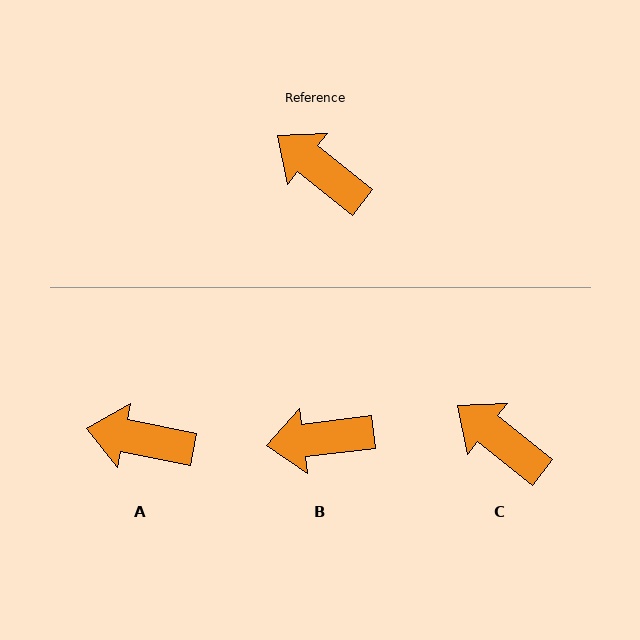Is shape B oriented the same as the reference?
No, it is off by about 45 degrees.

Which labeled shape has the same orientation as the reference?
C.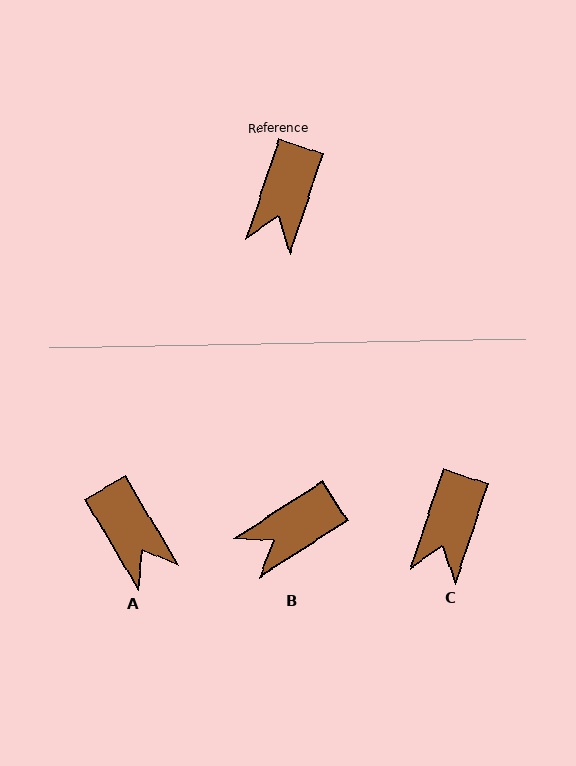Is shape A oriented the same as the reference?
No, it is off by about 49 degrees.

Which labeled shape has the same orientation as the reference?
C.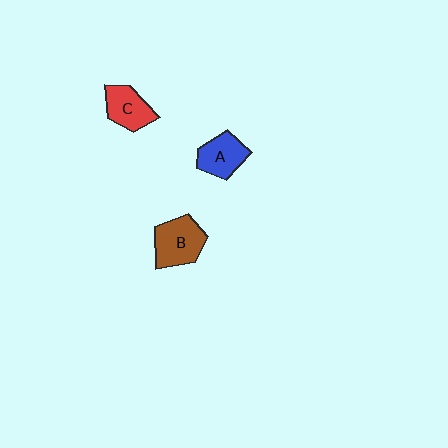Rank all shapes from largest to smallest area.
From largest to smallest: B (brown), C (red), A (blue).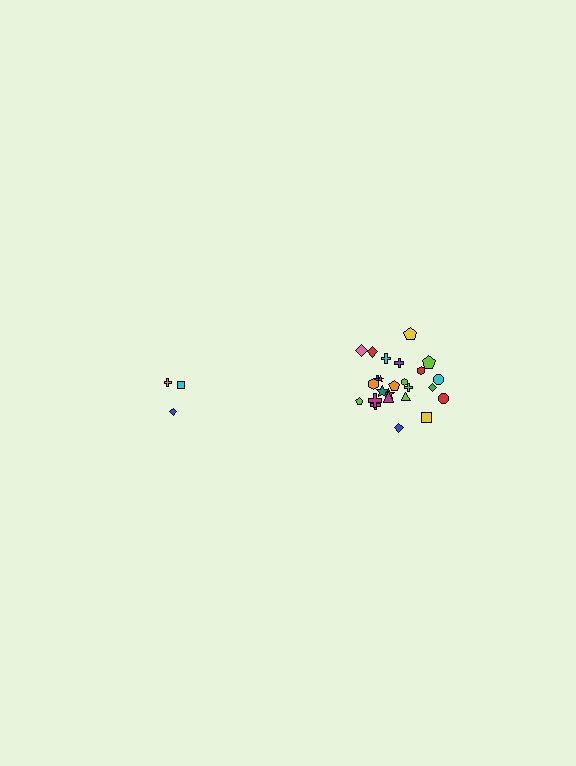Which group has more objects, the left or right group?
The right group.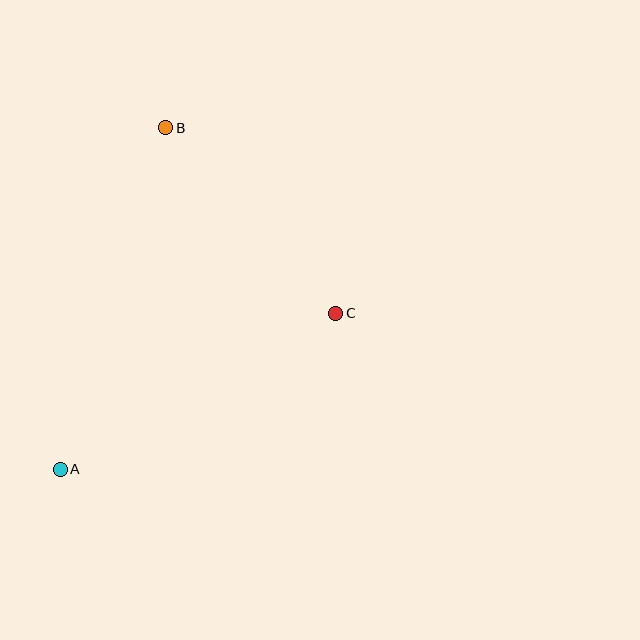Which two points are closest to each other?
Points B and C are closest to each other.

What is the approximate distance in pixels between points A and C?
The distance between A and C is approximately 316 pixels.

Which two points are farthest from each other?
Points A and B are farthest from each other.